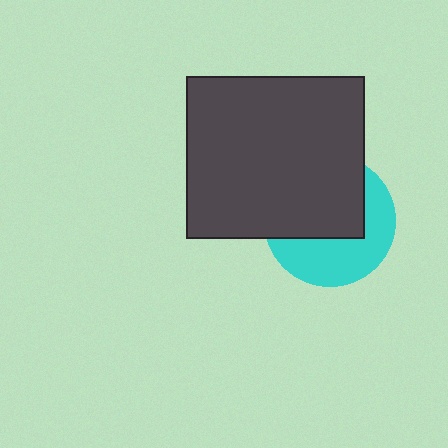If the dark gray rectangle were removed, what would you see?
You would see the complete cyan circle.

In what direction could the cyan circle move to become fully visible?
The cyan circle could move down. That would shift it out from behind the dark gray rectangle entirely.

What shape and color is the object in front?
The object in front is a dark gray rectangle.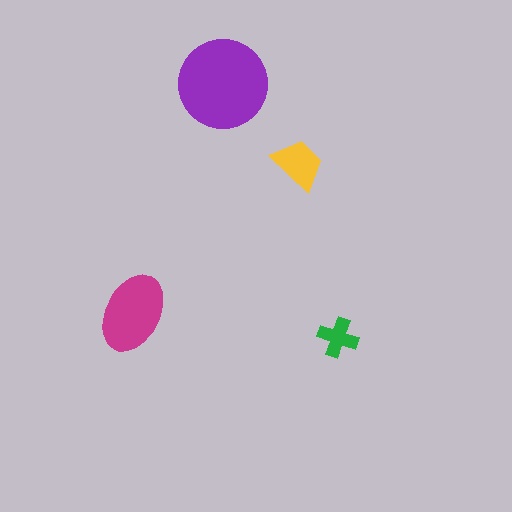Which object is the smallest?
The green cross.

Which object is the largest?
The purple circle.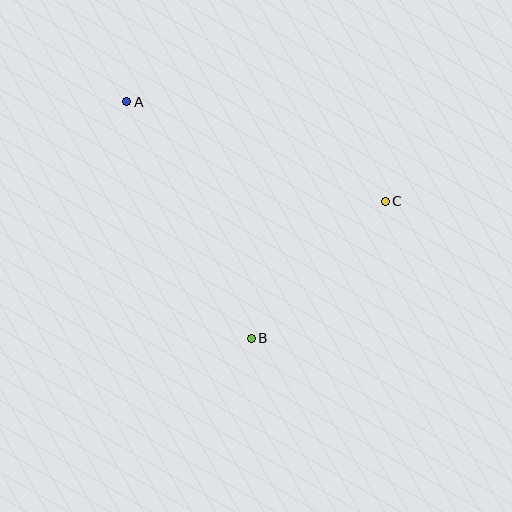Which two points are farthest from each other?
Points A and C are farthest from each other.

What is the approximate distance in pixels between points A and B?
The distance between A and B is approximately 267 pixels.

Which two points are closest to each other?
Points B and C are closest to each other.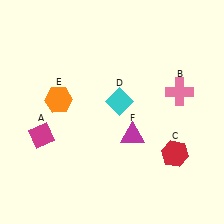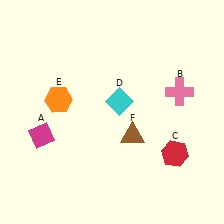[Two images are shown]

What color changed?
The triangle (F) changed from magenta in Image 1 to brown in Image 2.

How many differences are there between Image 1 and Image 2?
There is 1 difference between the two images.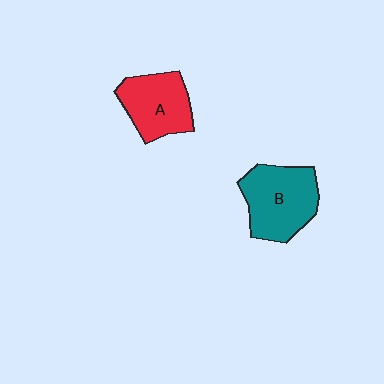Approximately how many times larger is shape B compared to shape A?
Approximately 1.2 times.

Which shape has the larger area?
Shape B (teal).